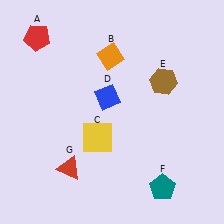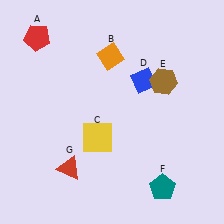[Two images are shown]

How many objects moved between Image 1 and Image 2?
1 object moved between the two images.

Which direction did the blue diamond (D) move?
The blue diamond (D) moved right.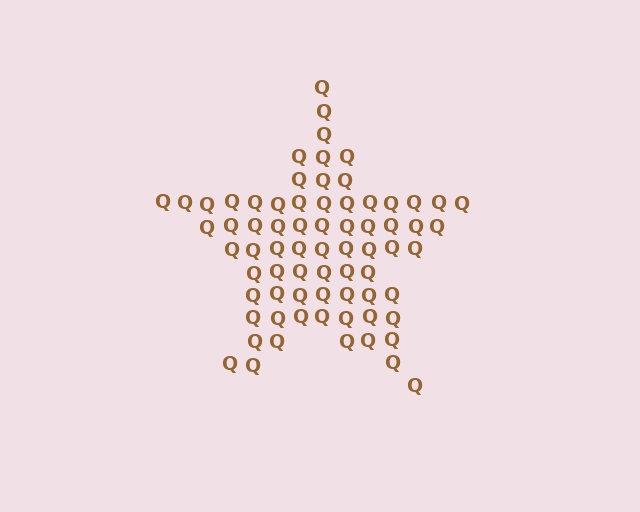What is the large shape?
The large shape is a star.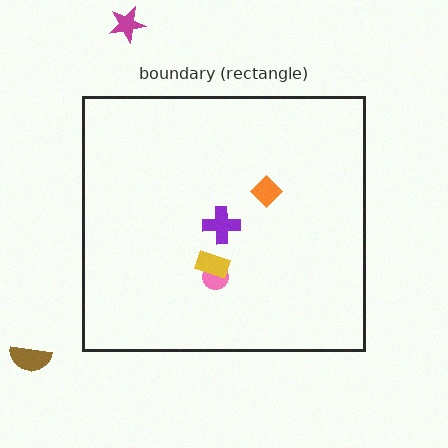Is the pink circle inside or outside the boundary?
Inside.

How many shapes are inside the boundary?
4 inside, 2 outside.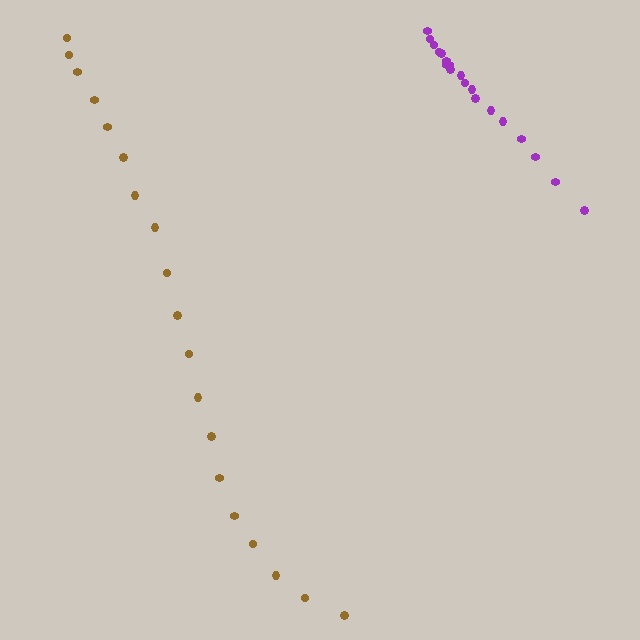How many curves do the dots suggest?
There are 2 distinct paths.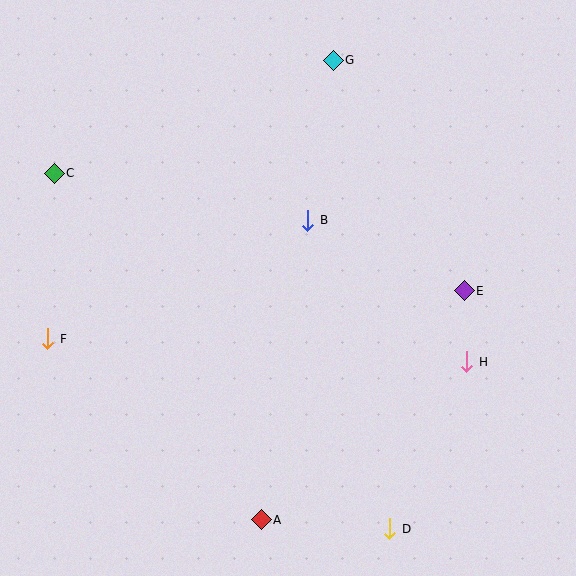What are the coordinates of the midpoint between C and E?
The midpoint between C and E is at (259, 232).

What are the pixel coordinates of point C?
Point C is at (54, 174).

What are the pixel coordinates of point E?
Point E is at (464, 290).